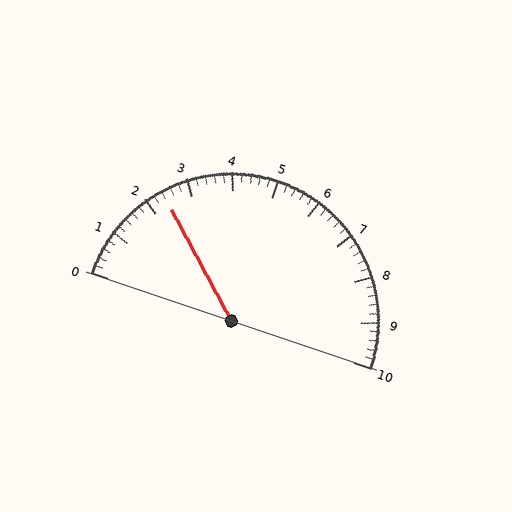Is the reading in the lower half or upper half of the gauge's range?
The reading is in the lower half of the range (0 to 10).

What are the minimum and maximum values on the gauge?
The gauge ranges from 0 to 10.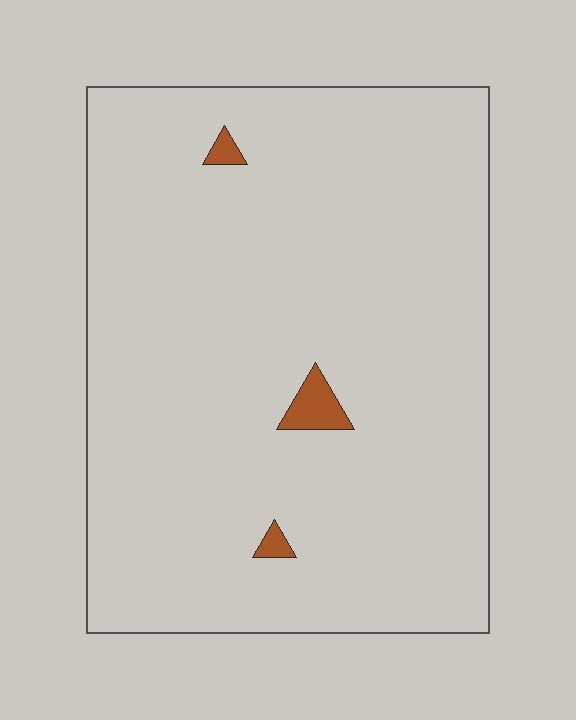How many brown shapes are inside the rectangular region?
3.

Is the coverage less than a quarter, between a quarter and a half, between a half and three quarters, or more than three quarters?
Less than a quarter.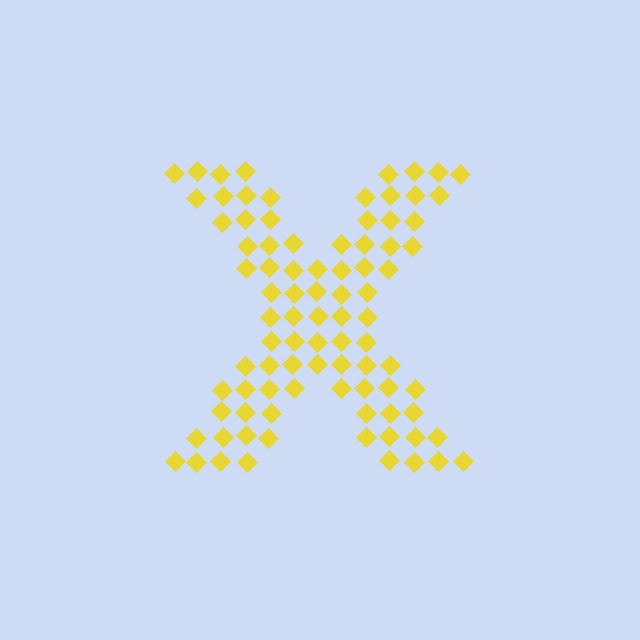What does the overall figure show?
The overall figure shows the letter X.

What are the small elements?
The small elements are diamonds.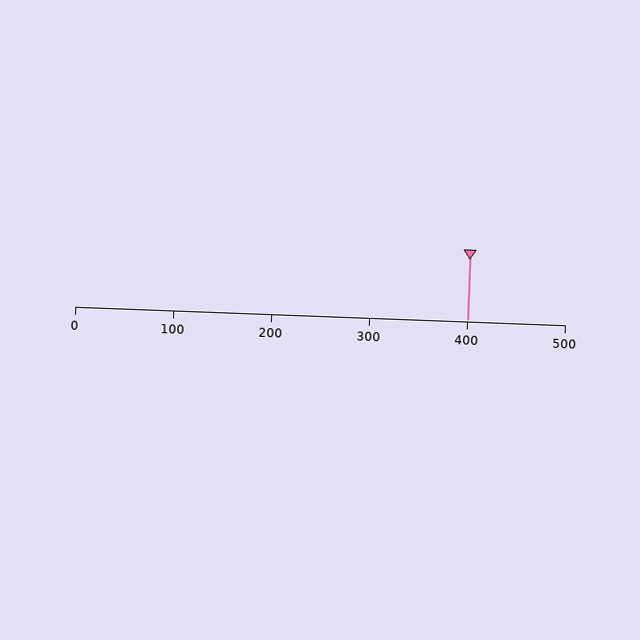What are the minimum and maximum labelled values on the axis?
The axis runs from 0 to 500.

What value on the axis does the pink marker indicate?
The marker indicates approximately 400.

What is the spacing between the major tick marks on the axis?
The major ticks are spaced 100 apart.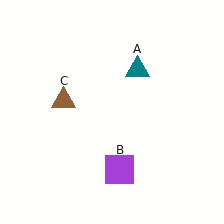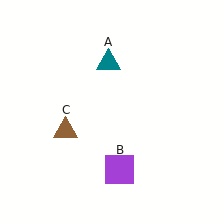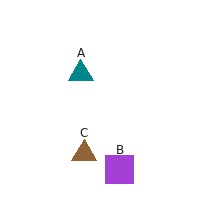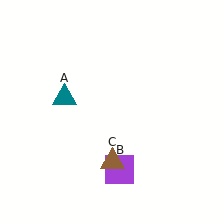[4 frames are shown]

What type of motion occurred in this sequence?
The teal triangle (object A), brown triangle (object C) rotated counterclockwise around the center of the scene.